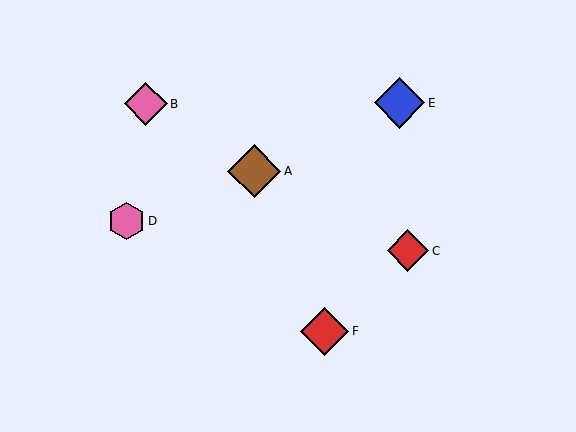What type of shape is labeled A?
Shape A is a brown diamond.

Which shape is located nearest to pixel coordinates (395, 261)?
The red diamond (labeled C) at (408, 251) is nearest to that location.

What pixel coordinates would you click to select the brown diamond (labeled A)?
Click at (254, 171) to select the brown diamond A.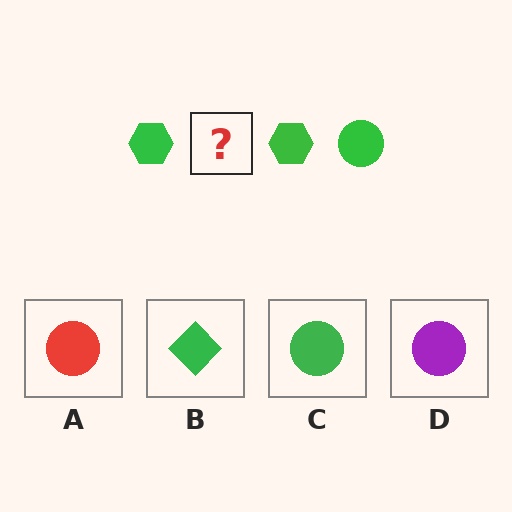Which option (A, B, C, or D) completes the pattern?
C.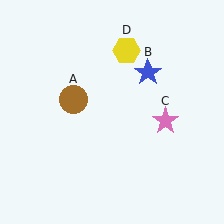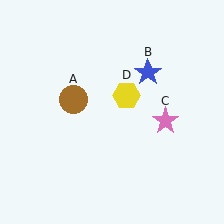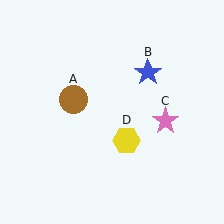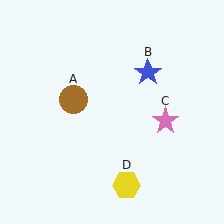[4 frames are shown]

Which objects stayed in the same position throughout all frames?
Brown circle (object A) and blue star (object B) and pink star (object C) remained stationary.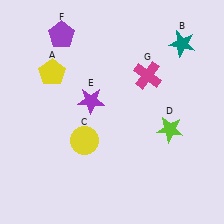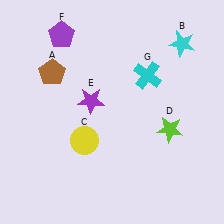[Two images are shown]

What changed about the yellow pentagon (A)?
In Image 1, A is yellow. In Image 2, it changed to brown.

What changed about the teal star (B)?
In Image 1, B is teal. In Image 2, it changed to cyan.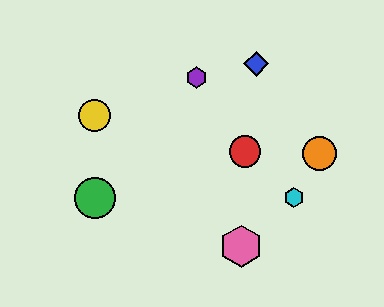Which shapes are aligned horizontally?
The green circle, the cyan hexagon are aligned horizontally.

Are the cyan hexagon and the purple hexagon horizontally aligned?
No, the cyan hexagon is at y≈198 and the purple hexagon is at y≈77.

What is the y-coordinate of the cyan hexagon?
The cyan hexagon is at y≈198.